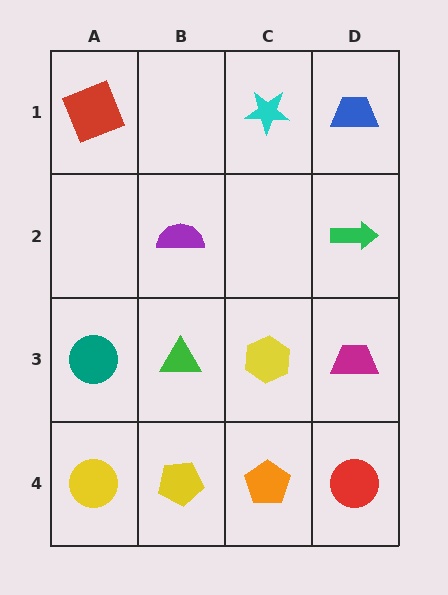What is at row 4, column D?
A red circle.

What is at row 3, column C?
A yellow hexagon.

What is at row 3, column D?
A magenta trapezoid.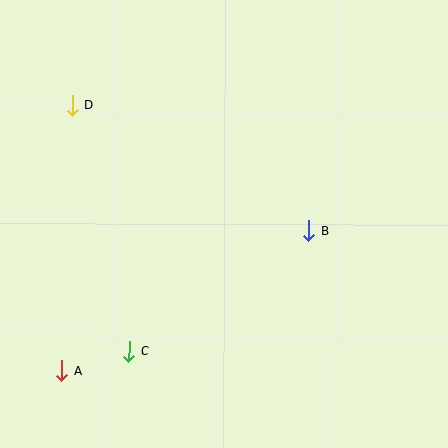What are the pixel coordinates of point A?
Point A is at (62, 371).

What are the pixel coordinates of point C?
Point C is at (129, 351).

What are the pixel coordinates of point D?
Point D is at (73, 105).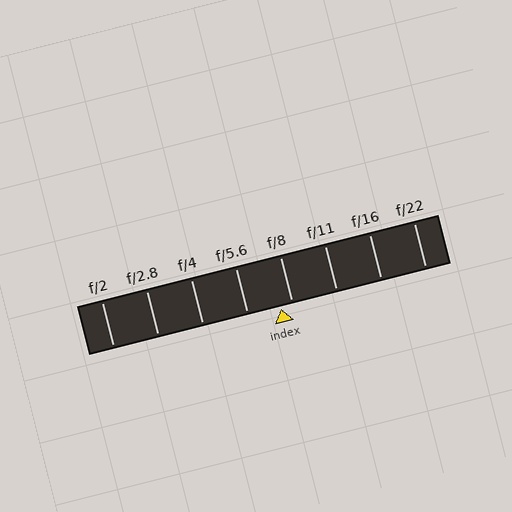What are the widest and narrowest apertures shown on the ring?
The widest aperture shown is f/2 and the narrowest is f/22.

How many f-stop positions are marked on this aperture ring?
There are 8 f-stop positions marked.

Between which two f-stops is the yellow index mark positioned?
The index mark is between f/5.6 and f/8.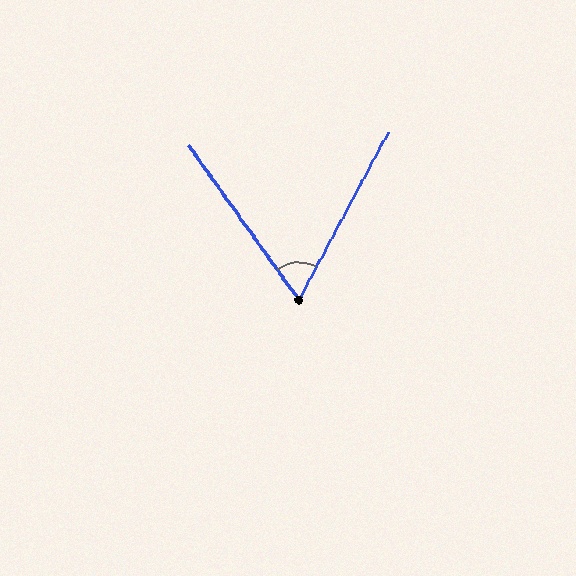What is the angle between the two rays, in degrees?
Approximately 63 degrees.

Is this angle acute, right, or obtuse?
It is acute.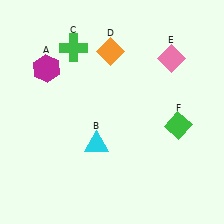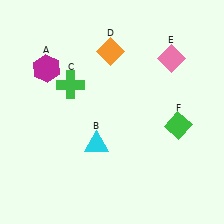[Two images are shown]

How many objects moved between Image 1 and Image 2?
1 object moved between the two images.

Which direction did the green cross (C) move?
The green cross (C) moved down.